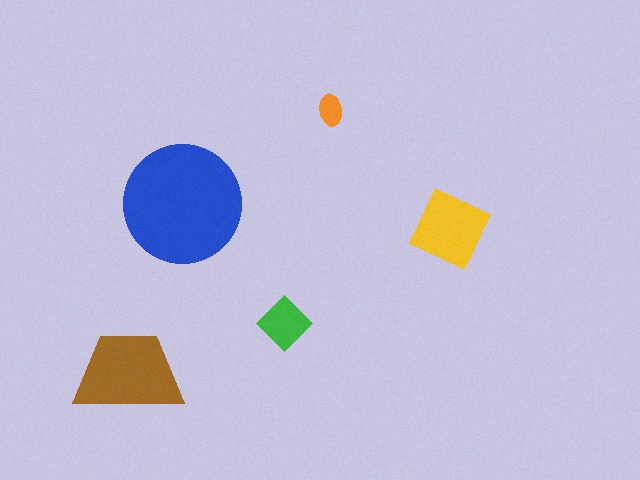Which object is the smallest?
The orange ellipse.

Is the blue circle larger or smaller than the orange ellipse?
Larger.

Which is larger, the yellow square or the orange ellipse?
The yellow square.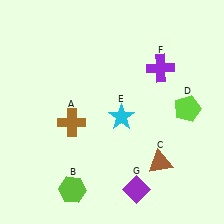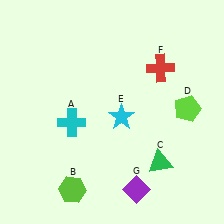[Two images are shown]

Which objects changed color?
A changed from brown to cyan. C changed from brown to green. F changed from purple to red.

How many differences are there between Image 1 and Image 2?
There are 3 differences between the two images.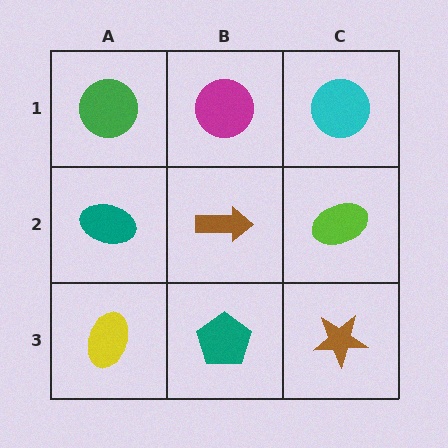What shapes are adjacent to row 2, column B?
A magenta circle (row 1, column B), a teal pentagon (row 3, column B), a teal ellipse (row 2, column A), a lime ellipse (row 2, column C).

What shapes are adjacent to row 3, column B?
A brown arrow (row 2, column B), a yellow ellipse (row 3, column A), a brown star (row 3, column C).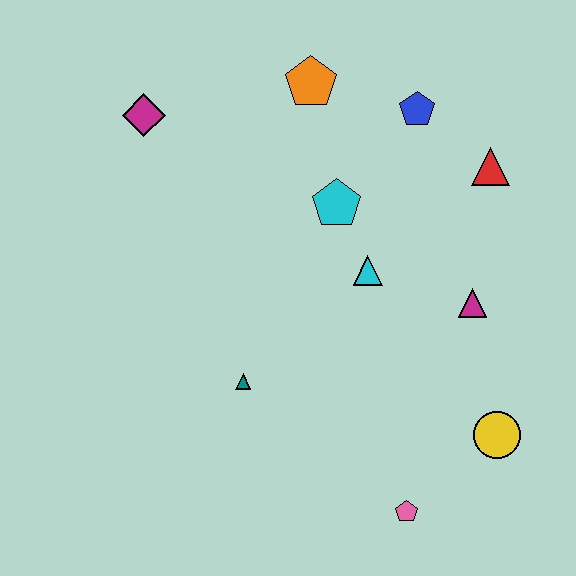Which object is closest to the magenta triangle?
The cyan triangle is closest to the magenta triangle.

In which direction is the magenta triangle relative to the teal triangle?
The magenta triangle is to the right of the teal triangle.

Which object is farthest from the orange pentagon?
The pink pentagon is farthest from the orange pentagon.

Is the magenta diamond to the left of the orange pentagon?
Yes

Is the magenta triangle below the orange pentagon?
Yes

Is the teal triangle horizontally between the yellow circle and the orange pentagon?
No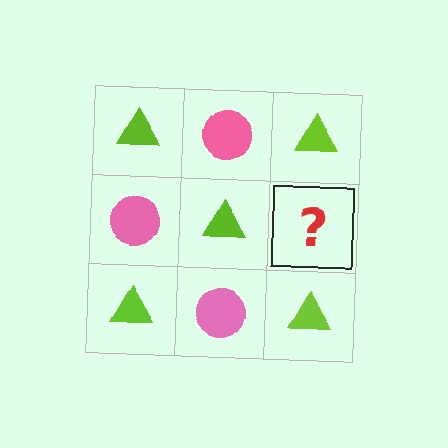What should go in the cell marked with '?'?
The missing cell should contain a pink circle.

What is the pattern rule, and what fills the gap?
The rule is that it alternates lime triangle and pink circle in a checkerboard pattern. The gap should be filled with a pink circle.